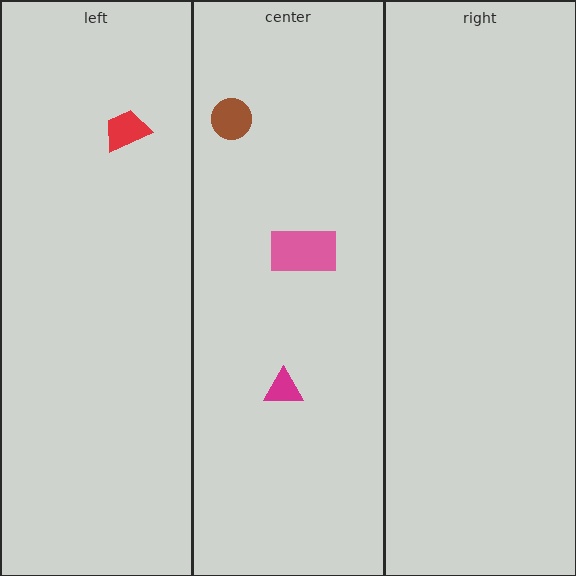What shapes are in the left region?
The red trapezoid.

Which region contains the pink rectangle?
The center region.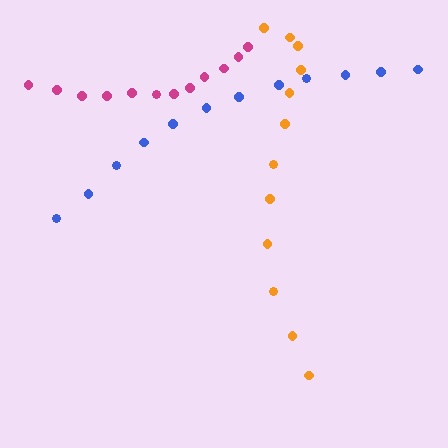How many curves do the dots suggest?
There are 3 distinct paths.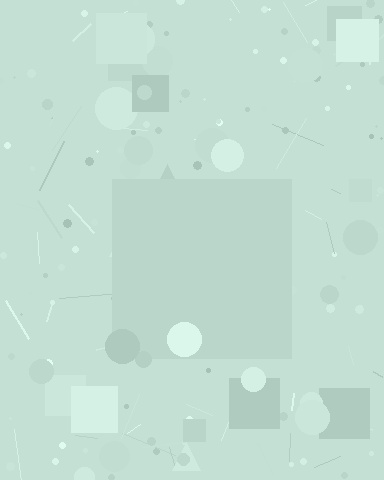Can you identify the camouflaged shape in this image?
The camouflaged shape is a square.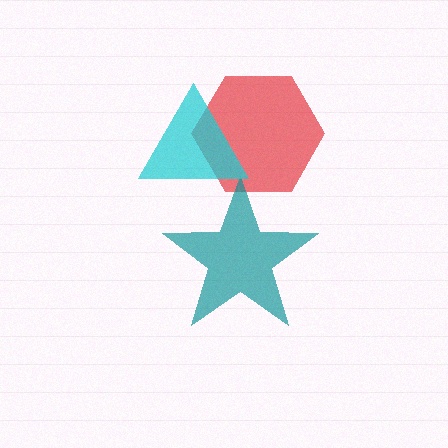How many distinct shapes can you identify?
There are 3 distinct shapes: a red hexagon, a teal star, a cyan triangle.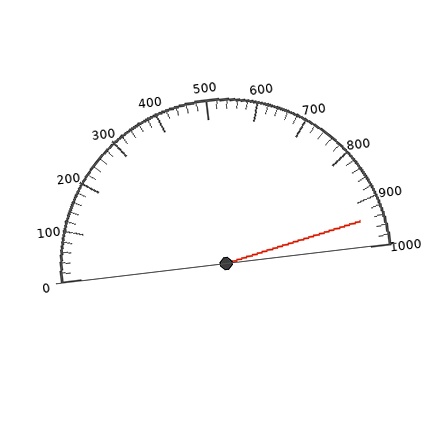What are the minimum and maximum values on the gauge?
The gauge ranges from 0 to 1000.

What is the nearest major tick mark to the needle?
The nearest major tick mark is 900.